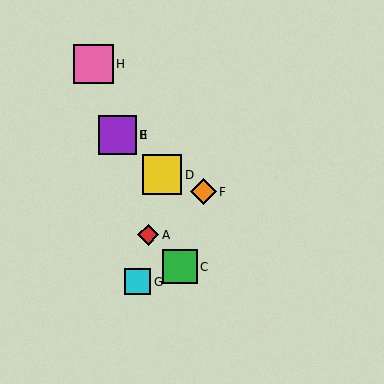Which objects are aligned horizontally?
Objects B, E are aligned horizontally.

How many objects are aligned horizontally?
2 objects (B, E) are aligned horizontally.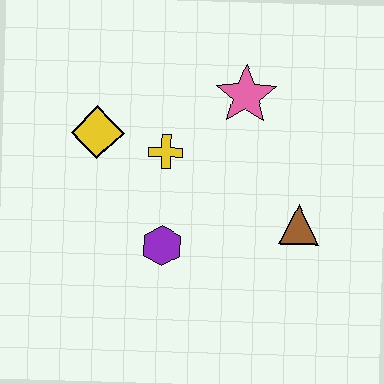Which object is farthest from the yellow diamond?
The brown triangle is farthest from the yellow diamond.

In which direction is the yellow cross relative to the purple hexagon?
The yellow cross is above the purple hexagon.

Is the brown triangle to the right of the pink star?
Yes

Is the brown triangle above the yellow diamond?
No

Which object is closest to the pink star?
The yellow cross is closest to the pink star.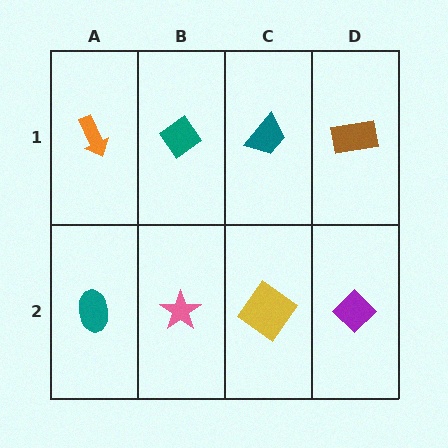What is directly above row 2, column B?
A teal diamond.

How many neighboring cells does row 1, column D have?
2.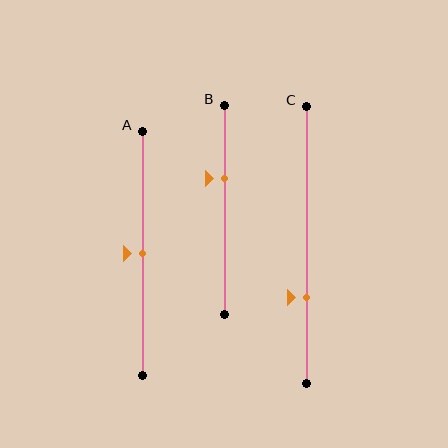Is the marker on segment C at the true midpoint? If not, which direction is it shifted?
No, the marker on segment C is shifted downward by about 19% of the segment length.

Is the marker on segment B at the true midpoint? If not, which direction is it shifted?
No, the marker on segment B is shifted upward by about 15% of the segment length.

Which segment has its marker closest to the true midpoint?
Segment A has its marker closest to the true midpoint.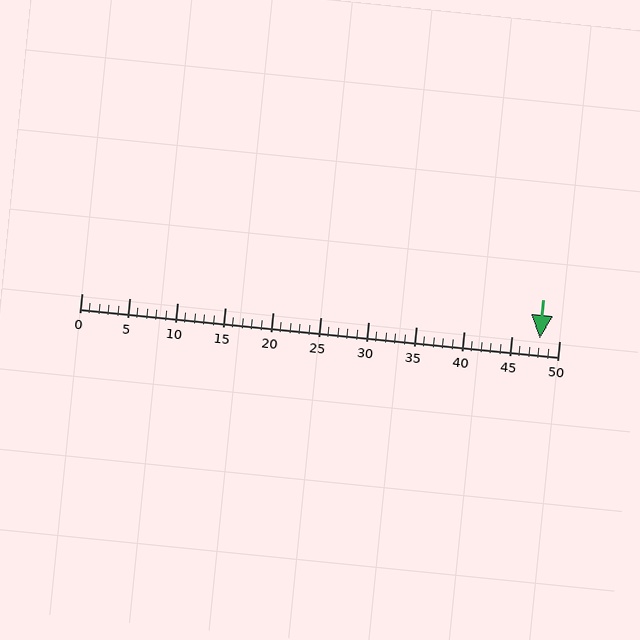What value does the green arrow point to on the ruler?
The green arrow points to approximately 48.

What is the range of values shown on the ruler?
The ruler shows values from 0 to 50.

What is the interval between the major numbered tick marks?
The major tick marks are spaced 5 units apart.